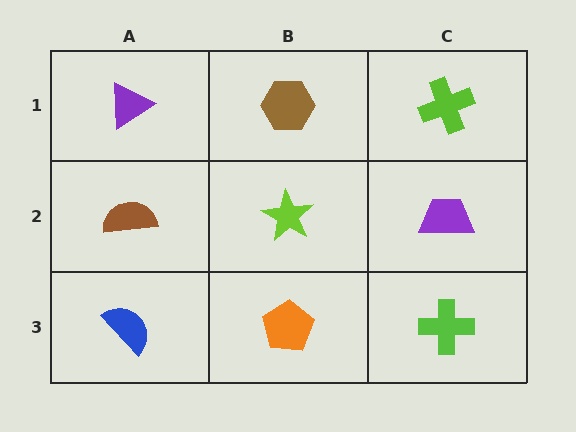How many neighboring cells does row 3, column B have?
3.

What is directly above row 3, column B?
A lime star.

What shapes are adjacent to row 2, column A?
A purple triangle (row 1, column A), a blue semicircle (row 3, column A), a lime star (row 2, column B).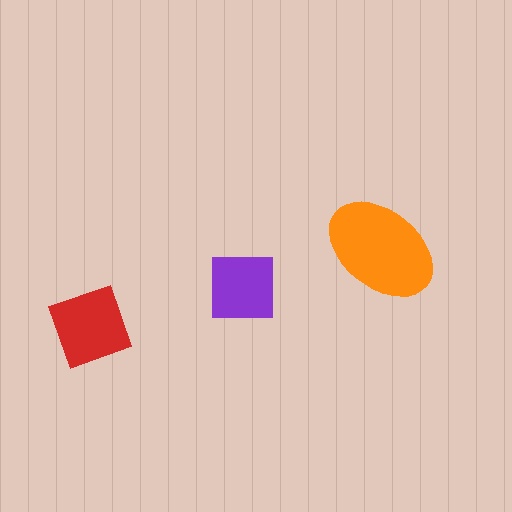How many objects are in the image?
There are 3 objects in the image.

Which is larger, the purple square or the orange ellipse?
The orange ellipse.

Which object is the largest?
The orange ellipse.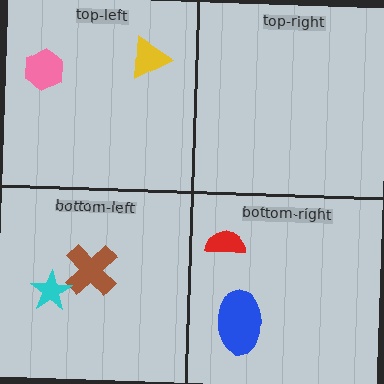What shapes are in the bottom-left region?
The brown cross, the cyan star.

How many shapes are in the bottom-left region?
2.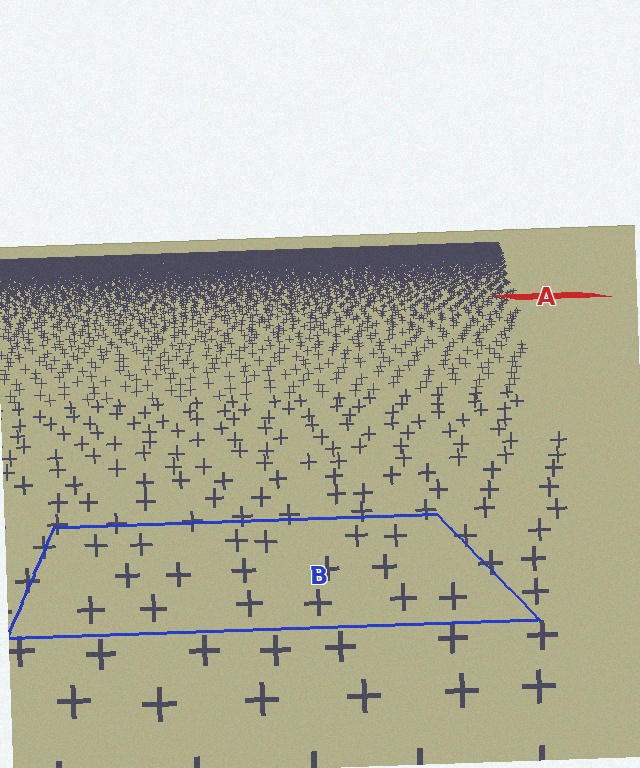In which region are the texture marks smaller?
The texture marks are smaller in region A, because it is farther away.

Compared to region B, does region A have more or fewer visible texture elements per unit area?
Region A has more texture elements per unit area — they are packed more densely because it is farther away.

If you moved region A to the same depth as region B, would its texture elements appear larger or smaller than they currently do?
They would appear larger. At a closer depth, the same texture elements are projected at a bigger on-screen size.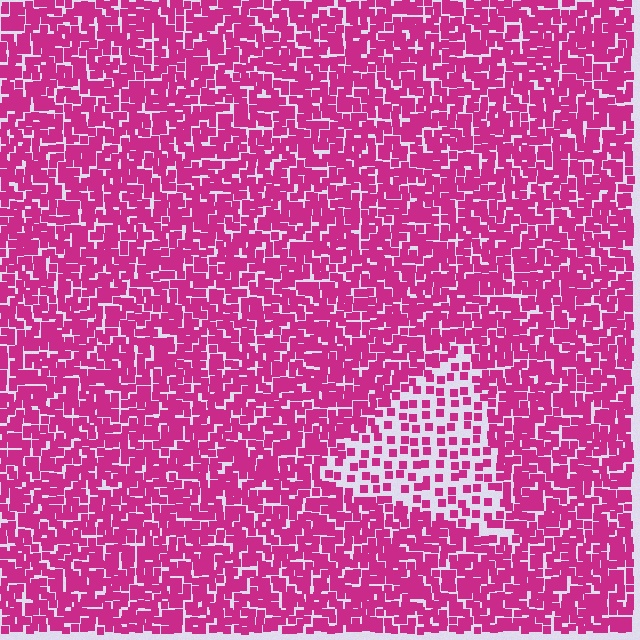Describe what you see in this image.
The image contains small magenta elements arranged at two different densities. A triangle-shaped region is visible where the elements are less densely packed than the surrounding area.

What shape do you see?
I see a triangle.